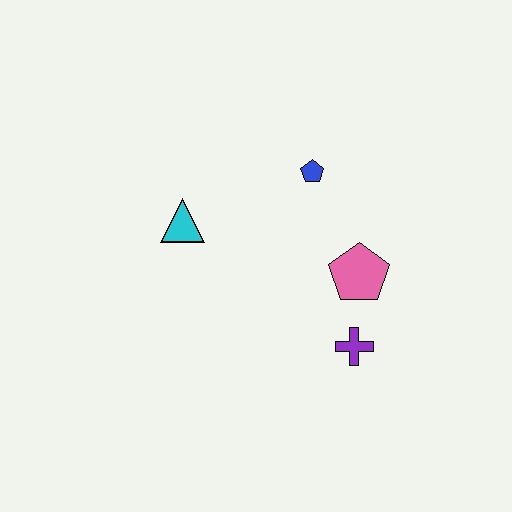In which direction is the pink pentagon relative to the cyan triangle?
The pink pentagon is to the right of the cyan triangle.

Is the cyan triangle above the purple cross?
Yes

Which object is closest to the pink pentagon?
The purple cross is closest to the pink pentagon.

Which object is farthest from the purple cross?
The cyan triangle is farthest from the purple cross.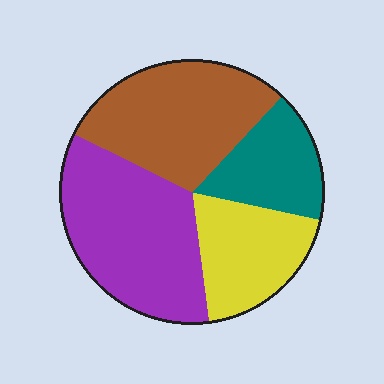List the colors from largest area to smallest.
From largest to smallest: purple, brown, yellow, teal.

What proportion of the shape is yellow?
Yellow takes up between a sixth and a third of the shape.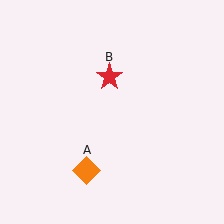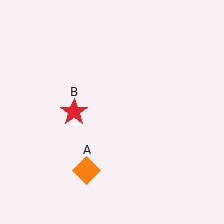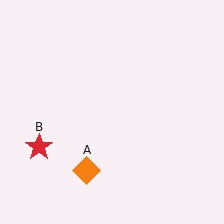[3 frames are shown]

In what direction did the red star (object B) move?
The red star (object B) moved down and to the left.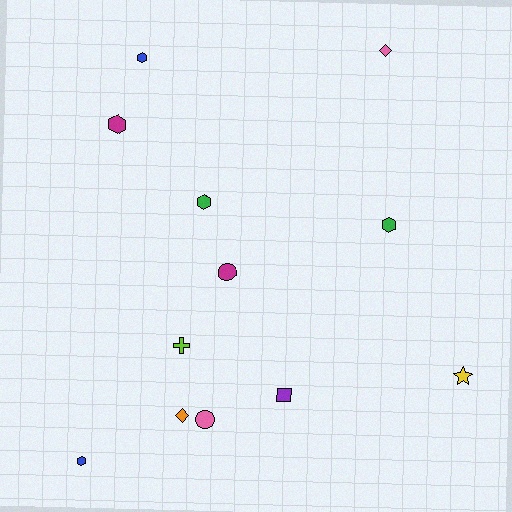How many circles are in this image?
There are 2 circles.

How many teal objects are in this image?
There are no teal objects.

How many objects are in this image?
There are 12 objects.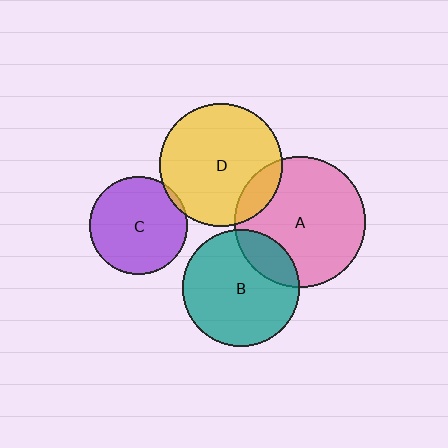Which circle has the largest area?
Circle A (pink).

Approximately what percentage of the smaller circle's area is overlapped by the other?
Approximately 15%.